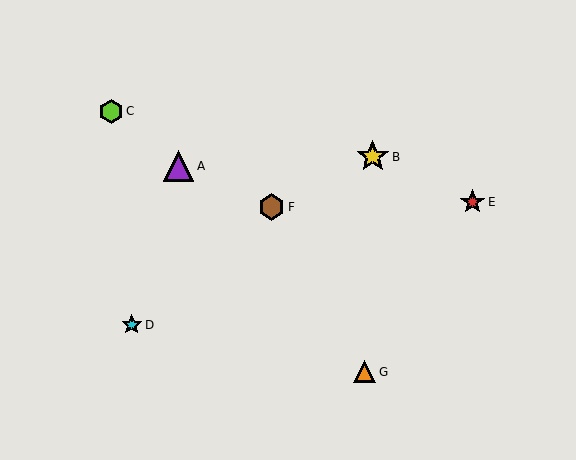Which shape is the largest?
The yellow star (labeled B) is the largest.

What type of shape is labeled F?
Shape F is a brown hexagon.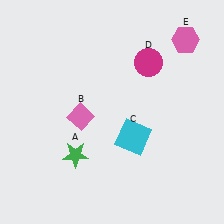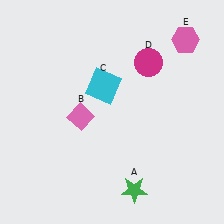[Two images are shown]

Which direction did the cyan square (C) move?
The cyan square (C) moved up.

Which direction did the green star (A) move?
The green star (A) moved right.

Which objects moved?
The objects that moved are: the green star (A), the cyan square (C).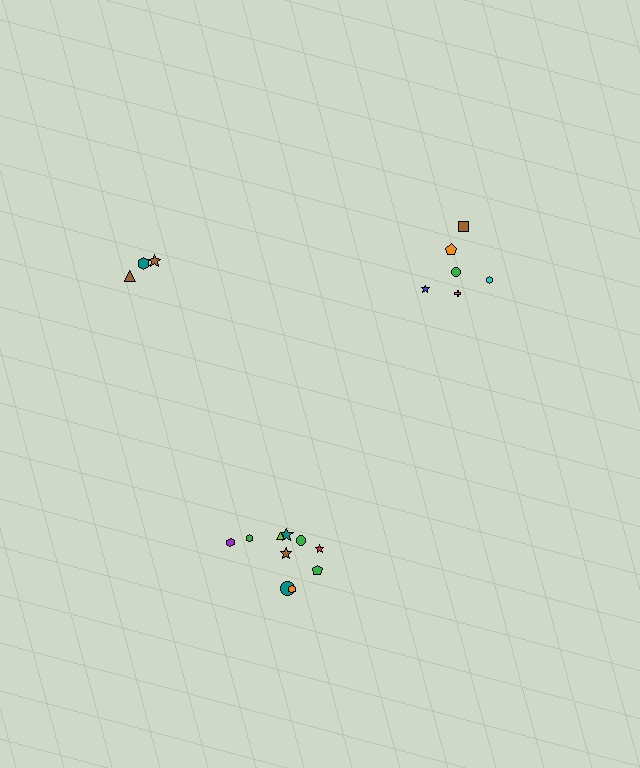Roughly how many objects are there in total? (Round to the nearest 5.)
Roughly 20 objects in total.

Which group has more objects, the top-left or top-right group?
The top-right group.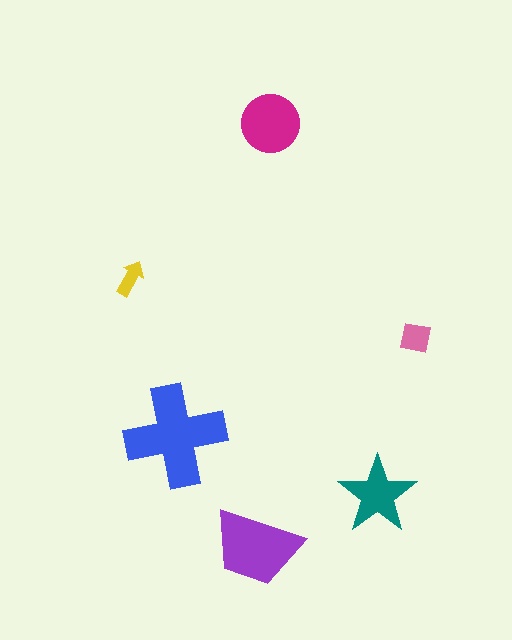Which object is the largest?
The blue cross.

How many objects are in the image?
There are 6 objects in the image.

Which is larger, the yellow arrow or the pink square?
The pink square.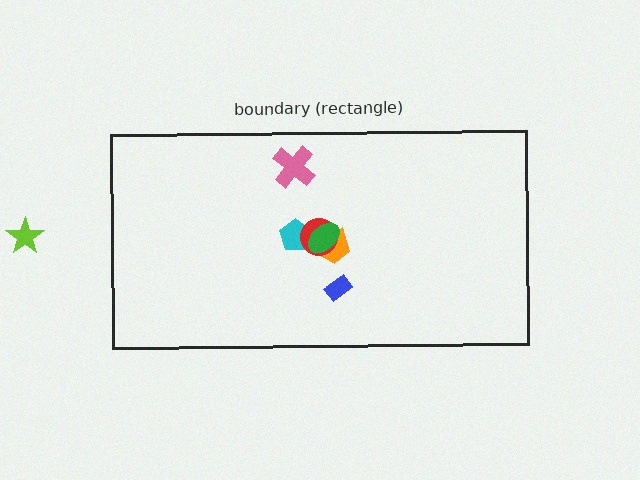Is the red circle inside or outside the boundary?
Inside.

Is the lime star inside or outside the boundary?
Outside.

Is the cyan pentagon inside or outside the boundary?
Inside.